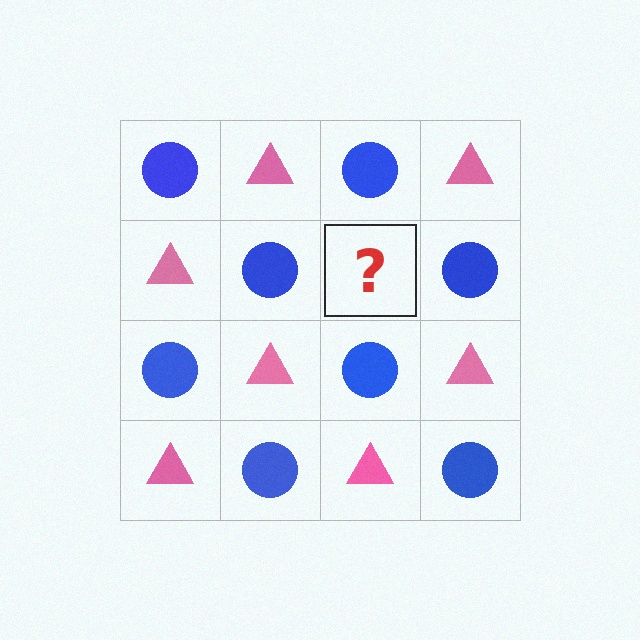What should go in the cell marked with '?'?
The missing cell should contain a pink triangle.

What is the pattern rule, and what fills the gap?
The rule is that it alternates blue circle and pink triangle in a checkerboard pattern. The gap should be filled with a pink triangle.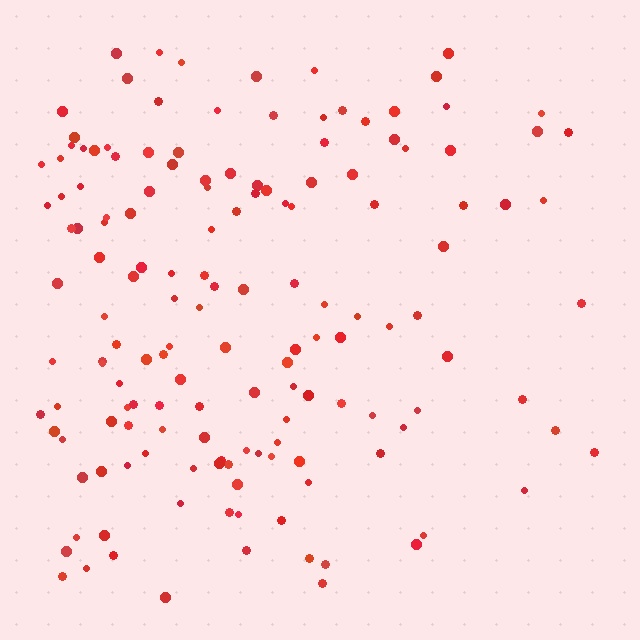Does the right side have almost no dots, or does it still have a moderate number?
Still a moderate number, just noticeably fewer than the left.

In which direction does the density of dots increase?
From right to left, with the left side densest.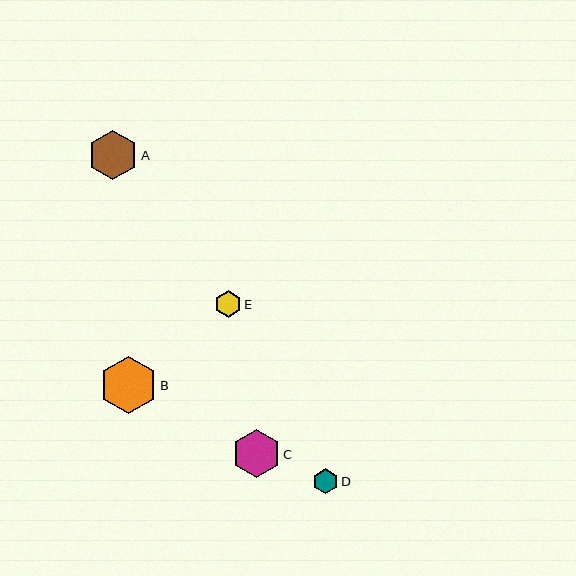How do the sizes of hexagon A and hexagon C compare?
Hexagon A and hexagon C are approximately the same size.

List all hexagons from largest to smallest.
From largest to smallest: B, A, C, E, D.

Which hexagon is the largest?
Hexagon B is the largest with a size of approximately 57 pixels.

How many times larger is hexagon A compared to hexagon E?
Hexagon A is approximately 1.8 times the size of hexagon E.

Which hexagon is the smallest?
Hexagon D is the smallest with a size of approximately 25 pixels.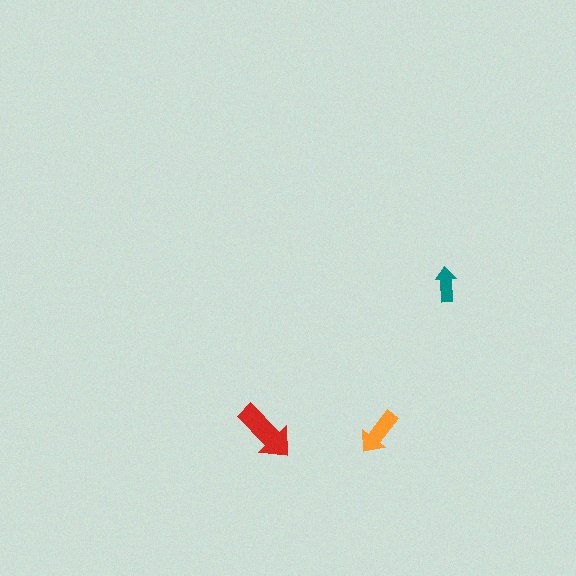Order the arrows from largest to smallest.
the red one, the orange one, the teal one.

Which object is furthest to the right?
The teal arrow is rightmost.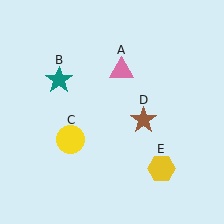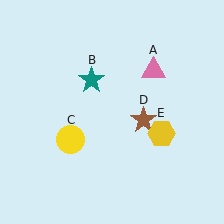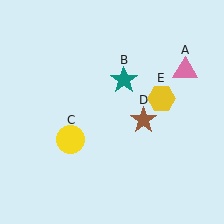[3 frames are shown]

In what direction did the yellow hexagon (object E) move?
The yellow hexagon (object E) moved up.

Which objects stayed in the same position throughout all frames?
Yellow circle (object C) and brown star (object D) remained stationary.